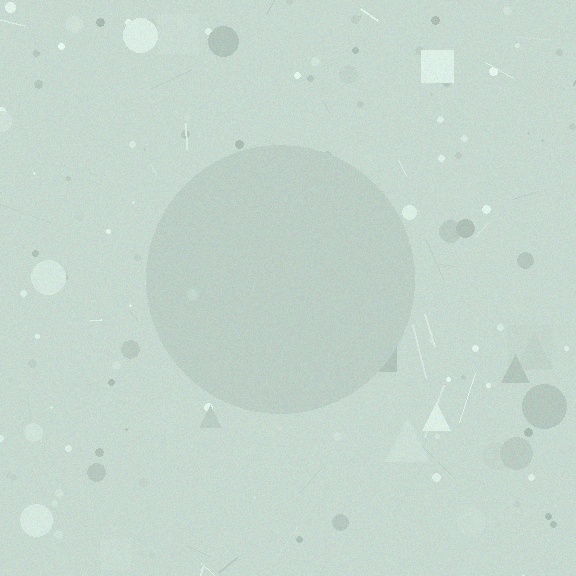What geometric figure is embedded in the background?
A circle is embedded in the background.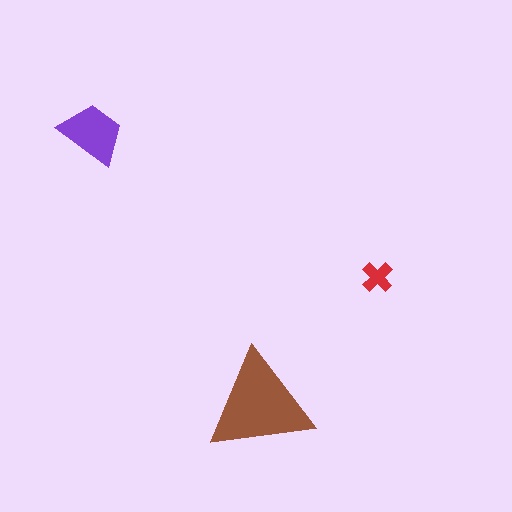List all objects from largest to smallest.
The brown triangle, the purple trapezoid, the red cross.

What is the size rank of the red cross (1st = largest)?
3rd.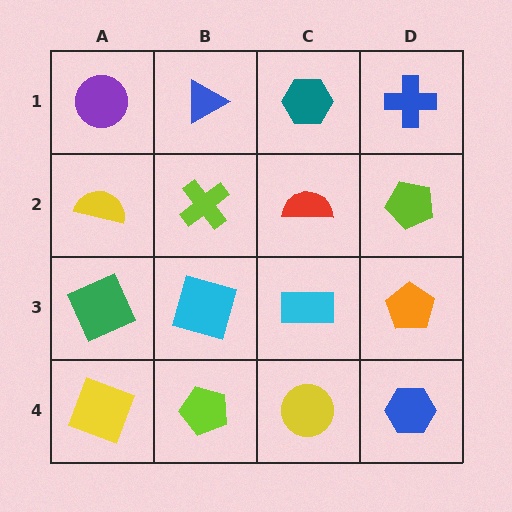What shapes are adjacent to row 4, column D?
An orange pentagon (row 3, column D), a yellow circle (row 4, column C).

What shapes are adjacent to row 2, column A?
A purple circle (row 1, column A), a green square (row 3, column A), a lime cross (row 2, column B).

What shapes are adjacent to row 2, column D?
A blue cross (row 1, column D), an orange pentagon (row 3, column D), a red semicircle (row 2, column C).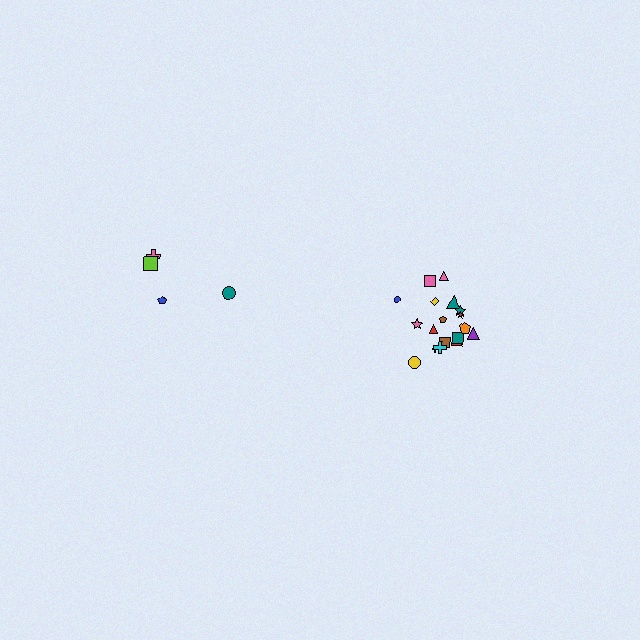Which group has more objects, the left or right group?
The right group.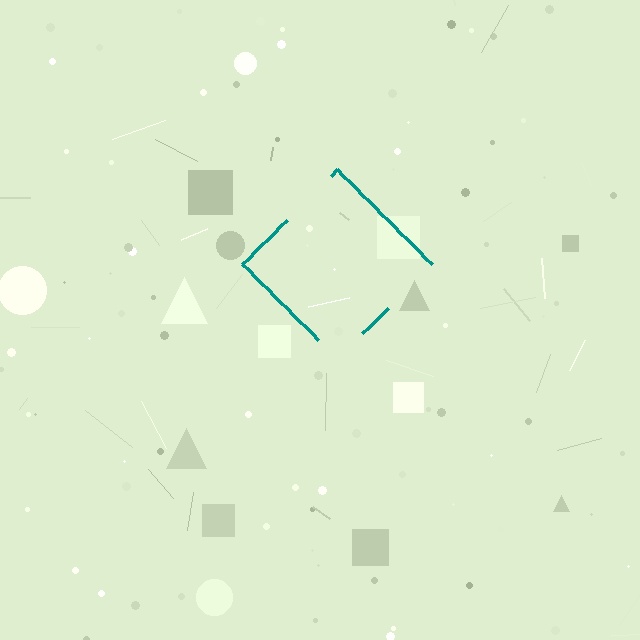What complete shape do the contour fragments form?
The contour fragments form a diamond.